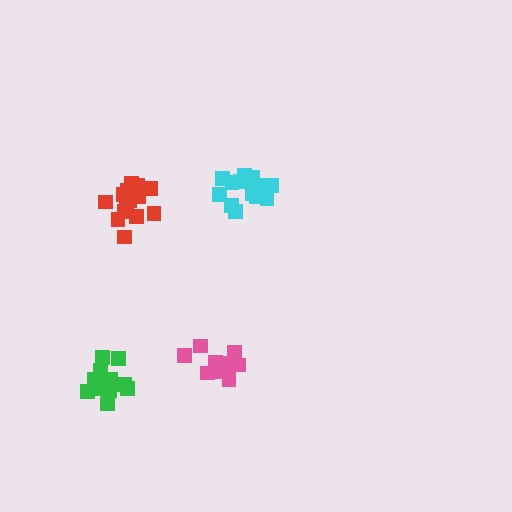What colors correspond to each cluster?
The clusters are colored: red, green, cyan, pink.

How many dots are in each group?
Group 1: 16 dots, Group 2: 13 dots, Group 3: 17 dots, Group 4: 11 dots (57 total).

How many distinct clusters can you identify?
There are 4 distinct clusters.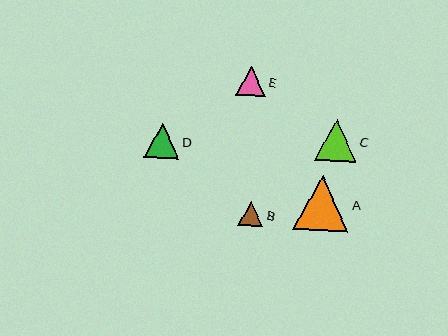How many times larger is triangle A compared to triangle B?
Triangle A is approximately 2.2 times the size of triangle B.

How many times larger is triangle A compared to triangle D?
Triangle A is approximately 1.6 times the size of triangle D.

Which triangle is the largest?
Triangle A is the largest with a size of approximately 55 pixels.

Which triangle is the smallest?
Triangle B is the smallest with a size of approximately 25 pixels.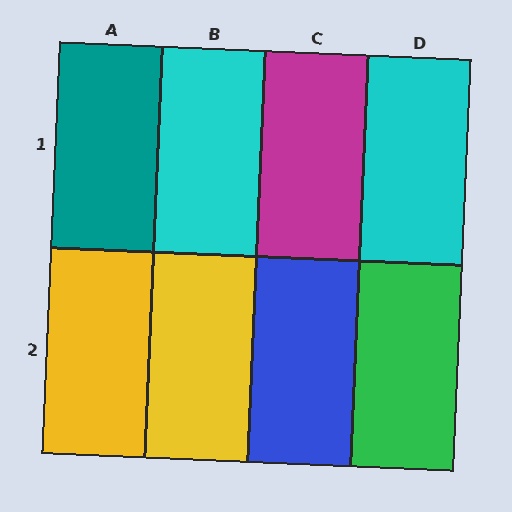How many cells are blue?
1 cell is blue.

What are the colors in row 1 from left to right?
Teal, cyan, magenta, cyan.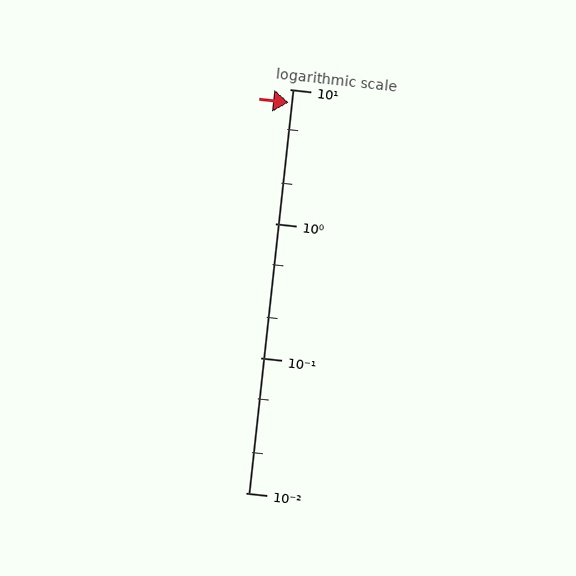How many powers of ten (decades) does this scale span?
The scale spans 3 decades, from 0.01 to 10.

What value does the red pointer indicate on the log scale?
The pointer indicates approximately 8.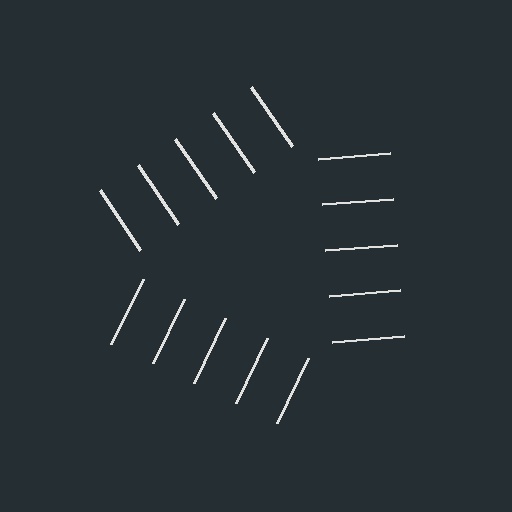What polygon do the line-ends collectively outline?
An illusory triangle — the line segments terminate on its edges but no continuous stroke is drawn.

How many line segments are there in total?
15 — 5 along each of the 3 edges.